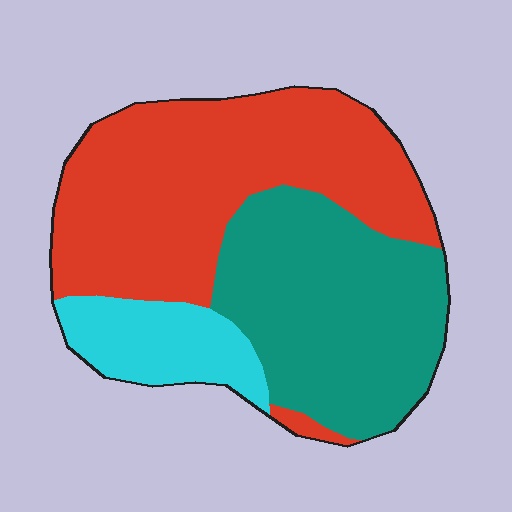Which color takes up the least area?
Cyan, at roughly 15%.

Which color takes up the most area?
Red, at roughly 50%.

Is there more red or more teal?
Red.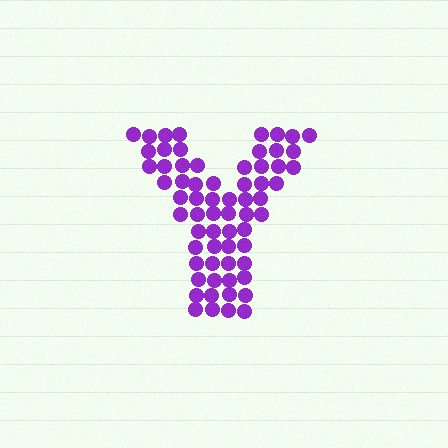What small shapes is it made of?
It is made of small circles.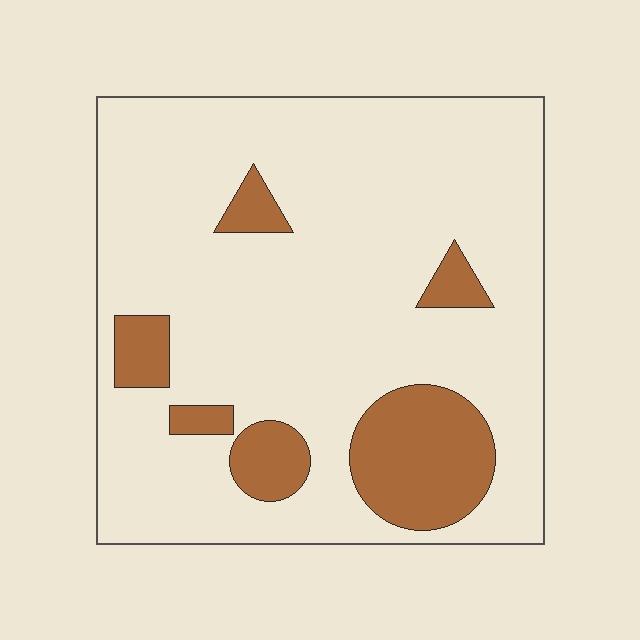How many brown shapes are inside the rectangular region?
6.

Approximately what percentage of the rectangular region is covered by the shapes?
Approximately 15%.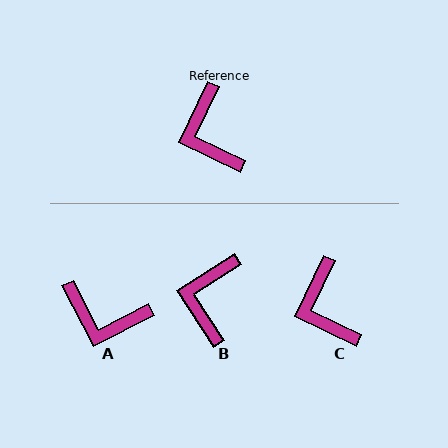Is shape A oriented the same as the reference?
No, it is off by about 53 degrees.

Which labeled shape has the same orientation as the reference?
C.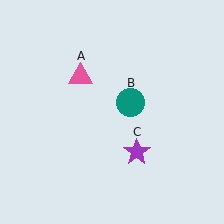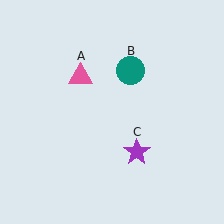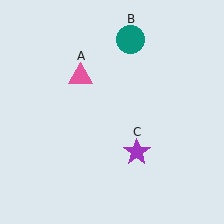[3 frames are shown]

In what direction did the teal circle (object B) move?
The teal circle (object B) moved up.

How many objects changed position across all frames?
1 object changed position: teal circle (object B).